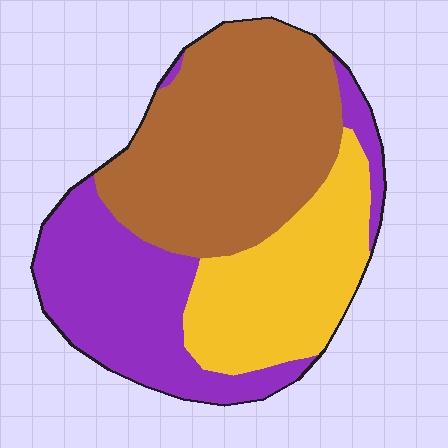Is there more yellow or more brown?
Brown.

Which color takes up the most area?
Brown, at roughly 45%.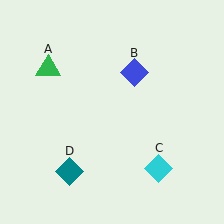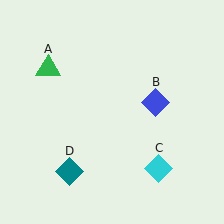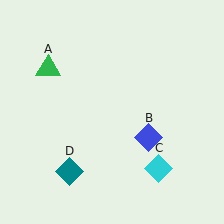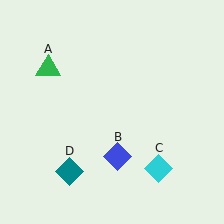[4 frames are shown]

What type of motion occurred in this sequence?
The blue diamond (object B) rotated clockwise around the center of the scene.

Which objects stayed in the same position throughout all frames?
Green triangle (object A) and cyan diamond (object C) and teal diamond (object D) remained stationary.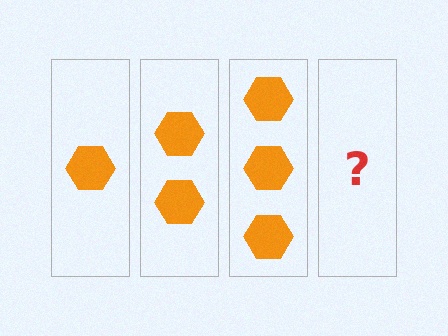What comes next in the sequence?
The next element should be 4 hexagons.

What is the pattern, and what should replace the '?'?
The pattern is that each step adds one more hexagon. The '?' should be 4 hexagons.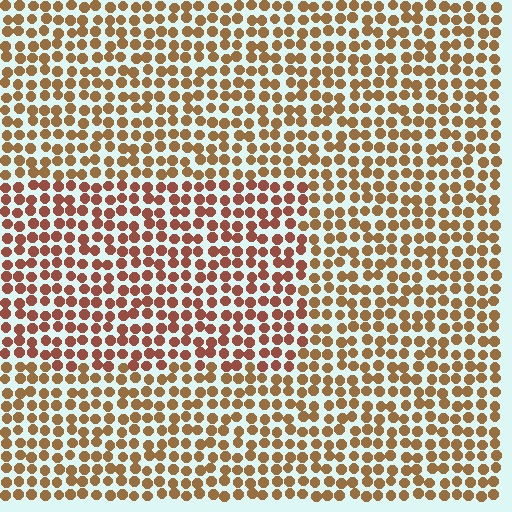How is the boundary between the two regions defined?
The boundary is defined purely by a slight shift in hue (about 23 degrees). Spacing, size, and orientation are identical on both sides.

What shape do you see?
I see a rectangle.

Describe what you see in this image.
The image is filled with small brown elements in a uniform arrangement. A rectangle-shaped region is visible where the elements are tinted to a slightly different hue, forming a subtle color boundary.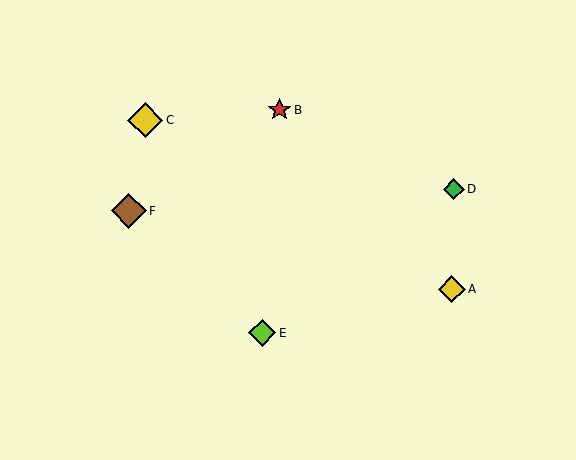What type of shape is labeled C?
Shape C is a yellow diamond.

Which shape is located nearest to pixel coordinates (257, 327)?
The lime diamond (labeled E) at (262, 333) is nearest to that location.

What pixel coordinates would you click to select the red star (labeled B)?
Click at (279, 110) to select the red star B.